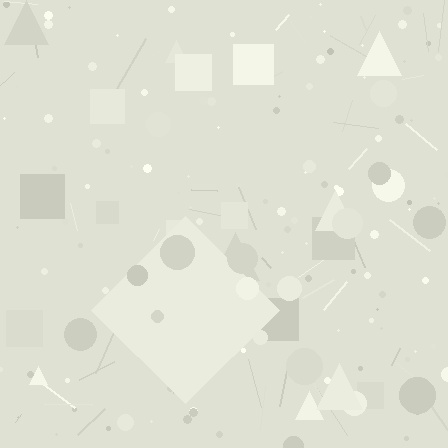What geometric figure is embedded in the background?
A diamond is embedded in the background.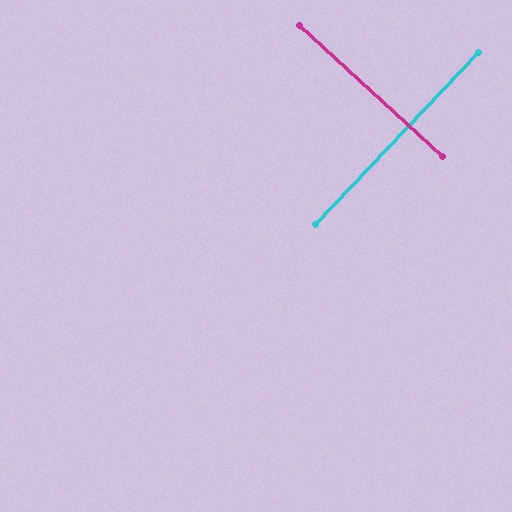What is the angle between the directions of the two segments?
Approximately 89 degrees.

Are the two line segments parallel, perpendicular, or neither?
Perpendicular — they meet at approximately 89°.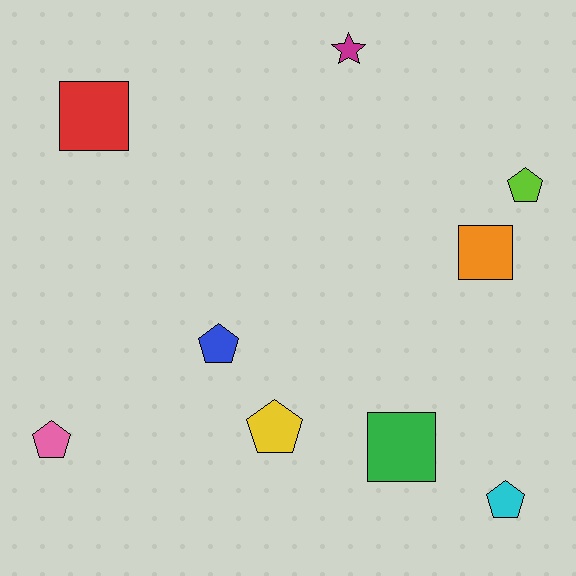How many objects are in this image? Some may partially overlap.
There are 9 objects.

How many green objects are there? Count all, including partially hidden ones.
There is 1 green object.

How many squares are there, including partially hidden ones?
There are 3 squares.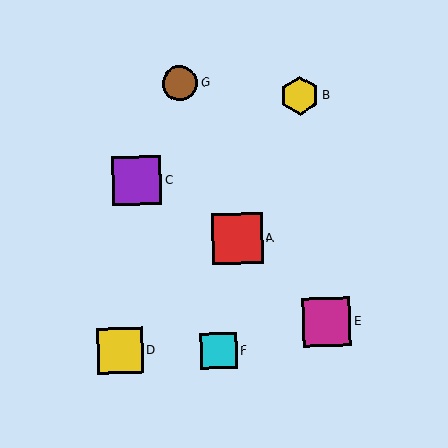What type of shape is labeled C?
Shape C is a purple square.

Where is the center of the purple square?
The center of the purple square is at (137, 181).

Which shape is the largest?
The red square (labeled A) is the largest.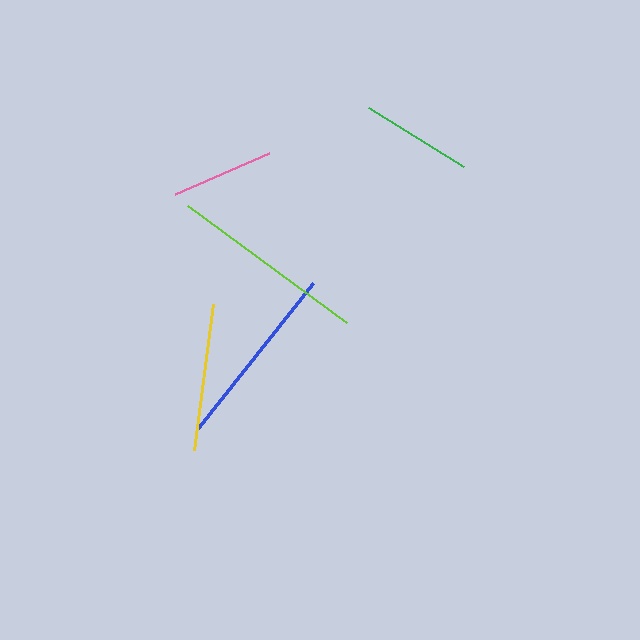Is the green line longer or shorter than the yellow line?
The yellow line is longer than the green line.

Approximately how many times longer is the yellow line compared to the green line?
The yellow line is approximately 1.3 times the length of the green line.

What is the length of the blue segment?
The blue segment is approximately 185 pixels long.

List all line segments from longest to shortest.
From longest to shortest: lime, blue, yellow, green, pink.